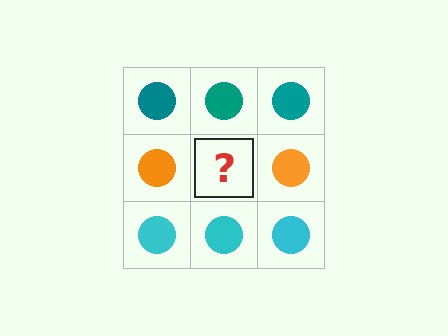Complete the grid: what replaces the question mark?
The question mark should be replaced with an orange circle.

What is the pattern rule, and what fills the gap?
The rule is that each row has a consistent color. The gap should be filled with an orange circle.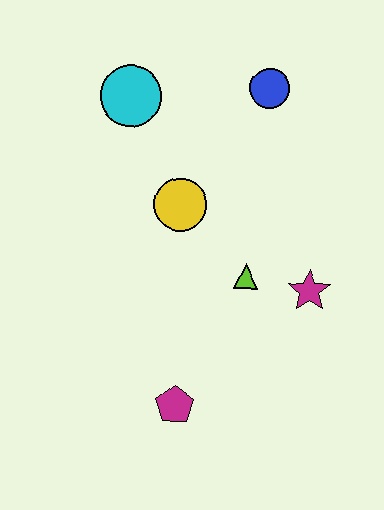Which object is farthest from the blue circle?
The magenta pentagon is farthest from the blue circle.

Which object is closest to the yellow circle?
The lime triangle is closest to the yellow circle.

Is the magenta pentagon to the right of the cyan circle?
Yes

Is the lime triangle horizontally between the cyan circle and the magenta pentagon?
No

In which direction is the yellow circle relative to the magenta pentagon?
The yellow circle is above the magenta pentagon.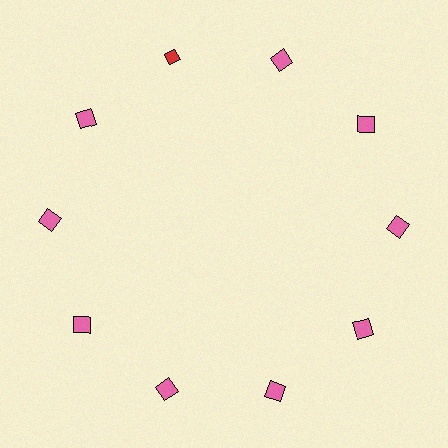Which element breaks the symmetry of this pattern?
The red diamond at roughly the 11 o'clock position breaks the symmetry. All other shapes are pink squares.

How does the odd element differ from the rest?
It differs in both color (red instead of pink) and shape (diamond instead of square).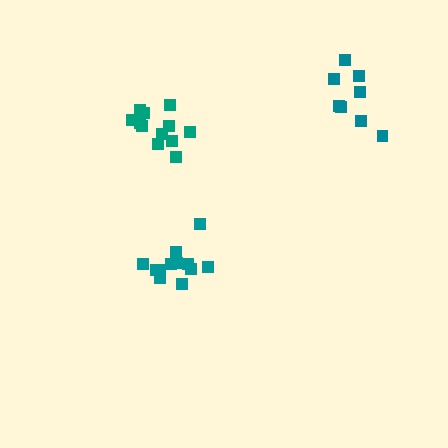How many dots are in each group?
Group 1: 12 dots, Group 2: 8 dots, Group 3: 12 dots (32 total).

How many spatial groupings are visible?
There are 3 spatial groupings.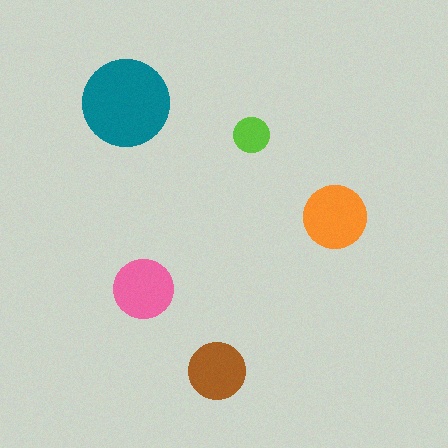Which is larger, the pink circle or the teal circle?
The teal one.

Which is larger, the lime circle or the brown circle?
The brown one.